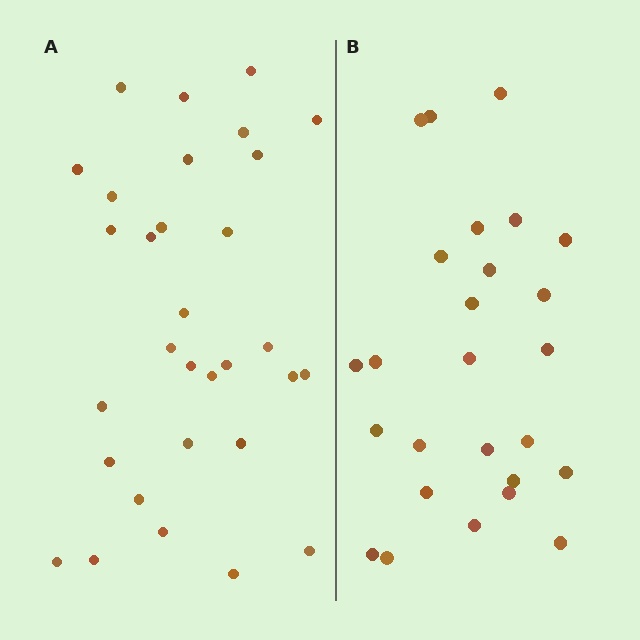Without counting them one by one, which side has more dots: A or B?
Region A (the left region) has more dots.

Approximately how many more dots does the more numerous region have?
Region A has about 5 more dots than region B.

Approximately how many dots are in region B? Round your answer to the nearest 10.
About 30 dots. (The exact count is 26, which rounds to 30.)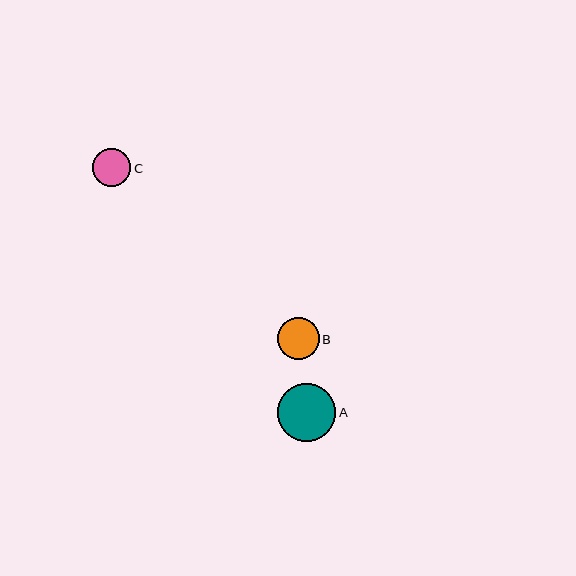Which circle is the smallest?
Circle C is the smallest with a size of approximately 39 pixels.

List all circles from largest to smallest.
From largest to smallest: A, B, C.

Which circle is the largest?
Circle A is the largest with a size of approximately 58 pixels.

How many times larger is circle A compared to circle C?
Circle A is approximately 1.5 times the size of circle C.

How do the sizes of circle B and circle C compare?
Circle B and circle C are approximately the same size.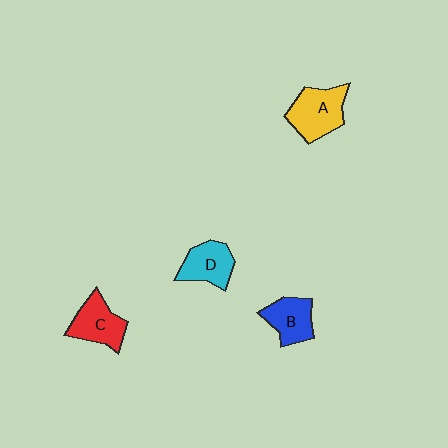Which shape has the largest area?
Shape A (yellow).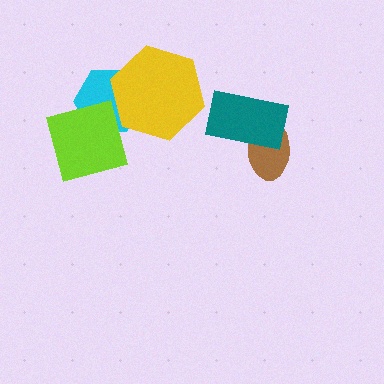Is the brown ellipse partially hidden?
Yes, it is partially covered by another shape.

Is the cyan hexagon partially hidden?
Yes, it is partially covered by another shape.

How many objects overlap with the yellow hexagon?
2 objects overlap with the yellow hexagon.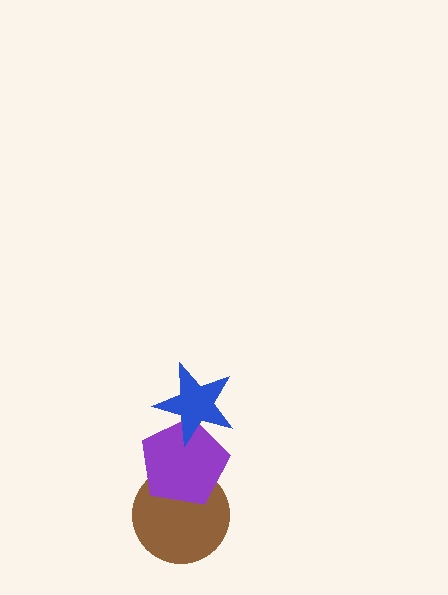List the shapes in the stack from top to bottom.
From top to bottom: the blue star, the purple pentagon, the brown circle.